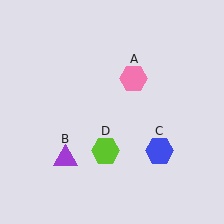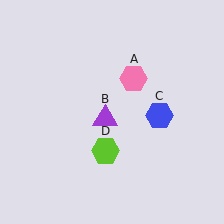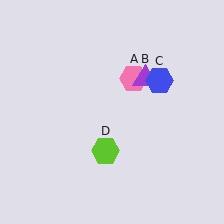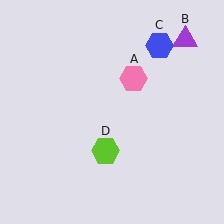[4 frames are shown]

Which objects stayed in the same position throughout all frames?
Pink hexagon (object A) and lime hexagon (object D) remained stationary.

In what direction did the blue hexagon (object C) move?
The blue hexagon (object C) moved up.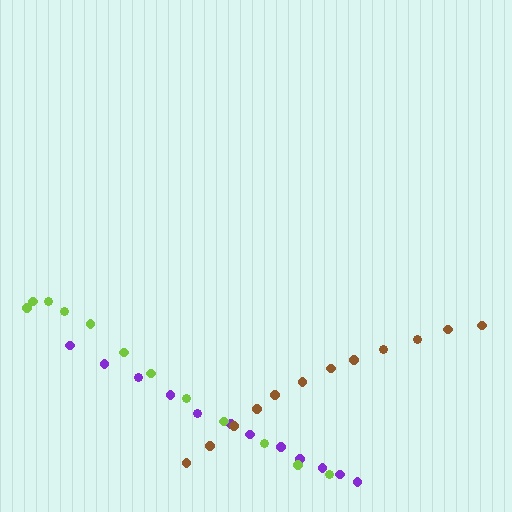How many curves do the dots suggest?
There are 3 distinct paths.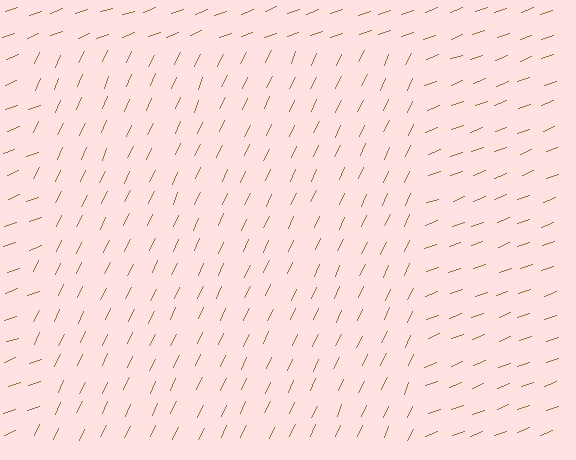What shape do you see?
I see a rectangle.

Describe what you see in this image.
The image is filled with small brown line segments. A rectangle region in the image has lines oriented differently from the surrounding lines, creating a visible texture boundary.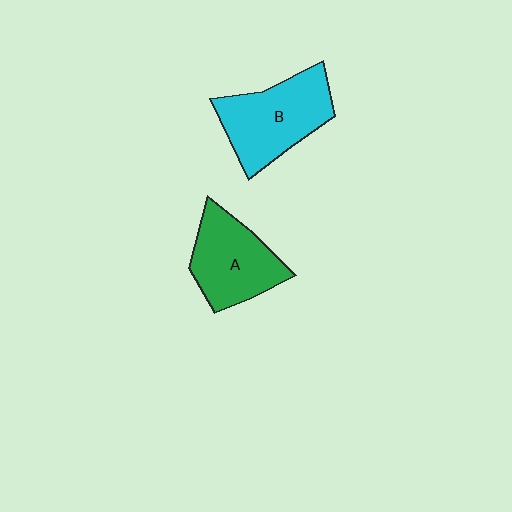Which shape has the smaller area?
Shape A (green).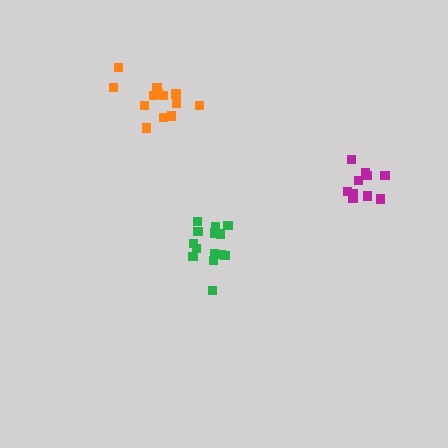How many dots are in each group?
Group 1: 14 dots, Group 2: 10 dots, Group 3: 13 dots (37 total).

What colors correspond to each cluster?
The clusters are colored: green, magenta, orange.